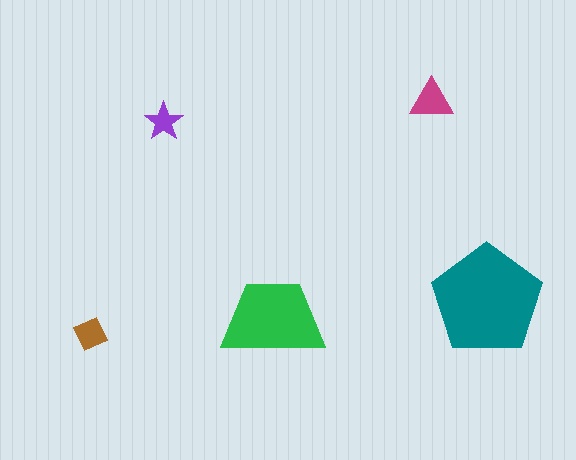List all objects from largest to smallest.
The teal pentagon, the green trapezoid, the magenta triangle, the brown diamond, the purple star.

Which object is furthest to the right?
The teal pentagon is rightmost.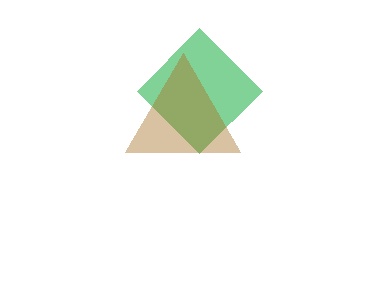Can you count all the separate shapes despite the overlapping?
Yes, there are 2 separate shapes.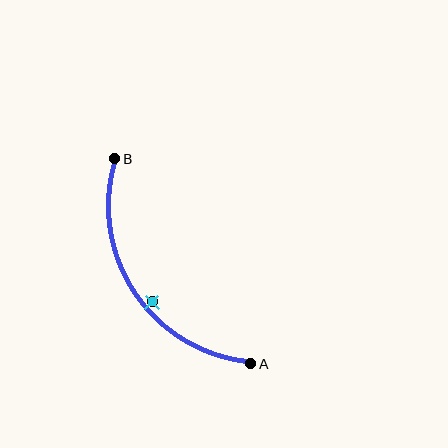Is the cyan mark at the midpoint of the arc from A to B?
No — the cyan mark does not lie on the arc at all. It sits slightly inside the curve.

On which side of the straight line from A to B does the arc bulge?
The arc bulges to the left of the straight line connecting A and B.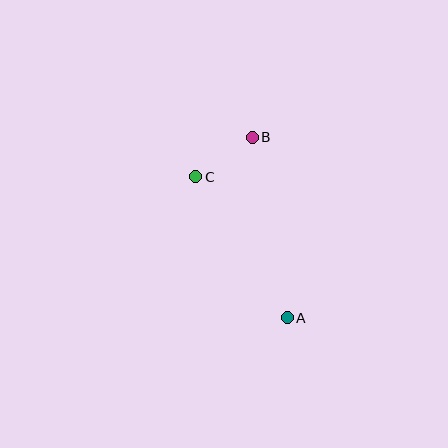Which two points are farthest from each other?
Points A and B are farthest from each other.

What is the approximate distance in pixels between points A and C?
The distance between A and C is approximately 168 pixels.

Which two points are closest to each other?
Points B and C are closest to each other.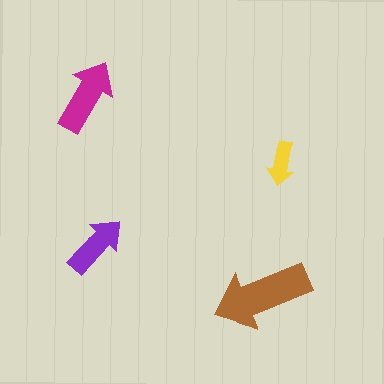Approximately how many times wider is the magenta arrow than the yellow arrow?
About 1.5 times wider.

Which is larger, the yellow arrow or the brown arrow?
The brown one.